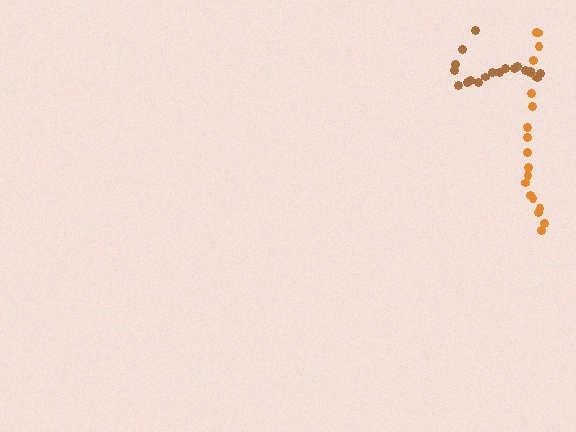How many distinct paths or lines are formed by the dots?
There are 2 distinct paths.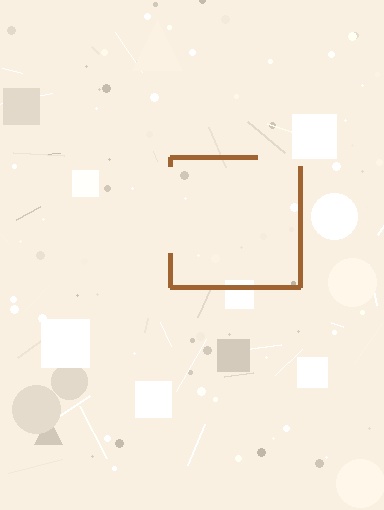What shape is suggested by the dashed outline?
The dashed outline suggests a square.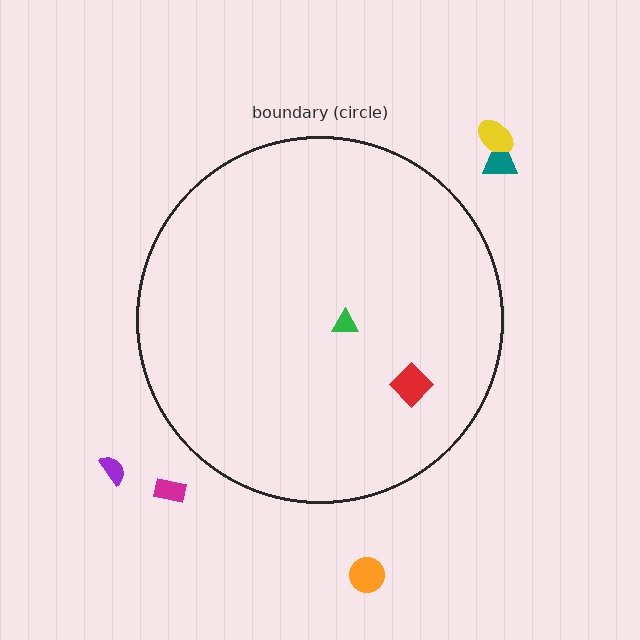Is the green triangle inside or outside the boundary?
Inside.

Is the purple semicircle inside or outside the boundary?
Outside.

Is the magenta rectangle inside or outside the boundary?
Outside.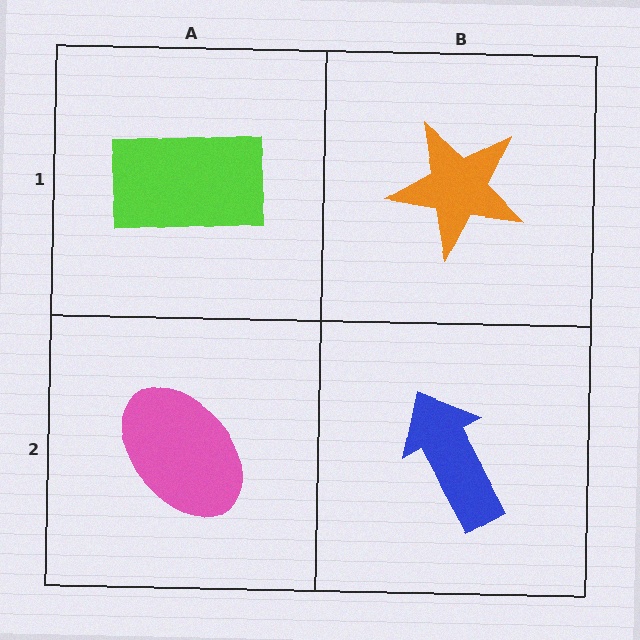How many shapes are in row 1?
2 shapes.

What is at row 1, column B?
An orange star.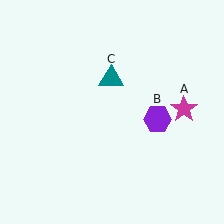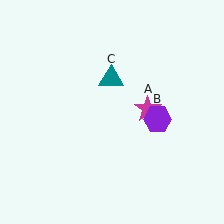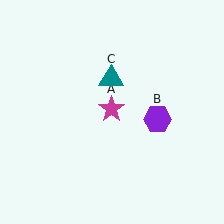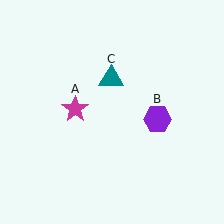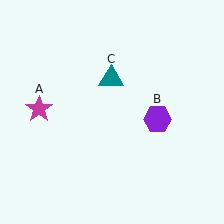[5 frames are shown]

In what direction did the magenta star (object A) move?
The magenta star (object A) moved left.